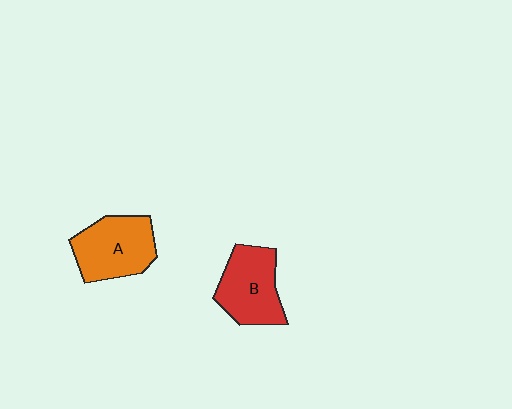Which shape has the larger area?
Shape A (orange).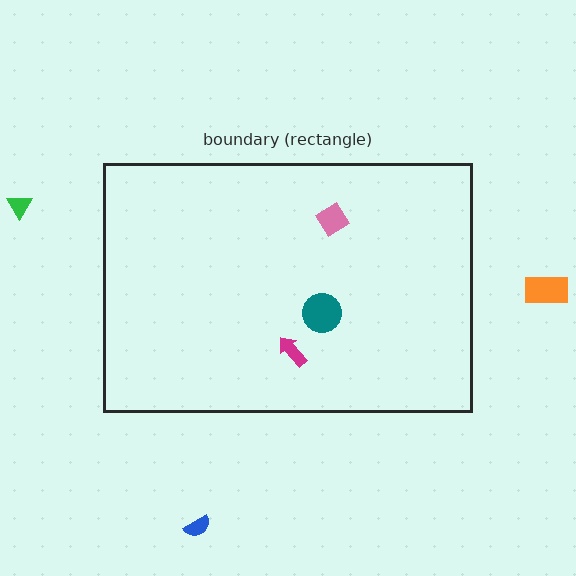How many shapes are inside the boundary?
3 inside, 3 outside.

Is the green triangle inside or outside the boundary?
Outside.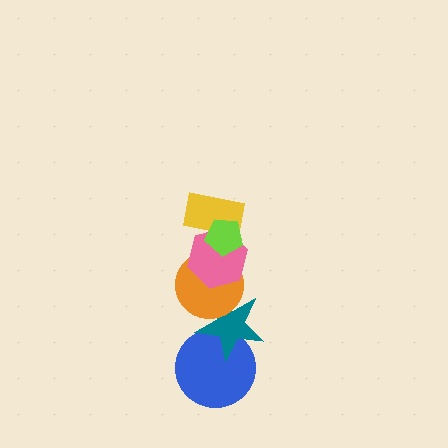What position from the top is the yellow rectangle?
The yellow rectangle is 2nd from the top.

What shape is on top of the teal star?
The orange circle is on top of the teal star.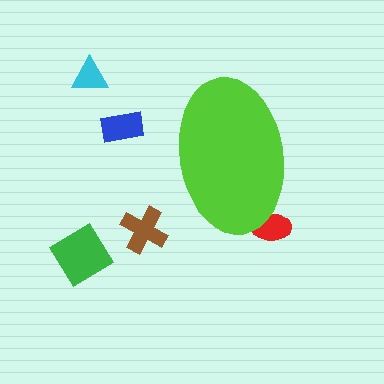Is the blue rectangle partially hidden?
No, the blue rectangle is fully visible.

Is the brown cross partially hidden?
No, the brown cross is fully visible.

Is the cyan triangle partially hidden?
No, the cyan triangle is fully visible.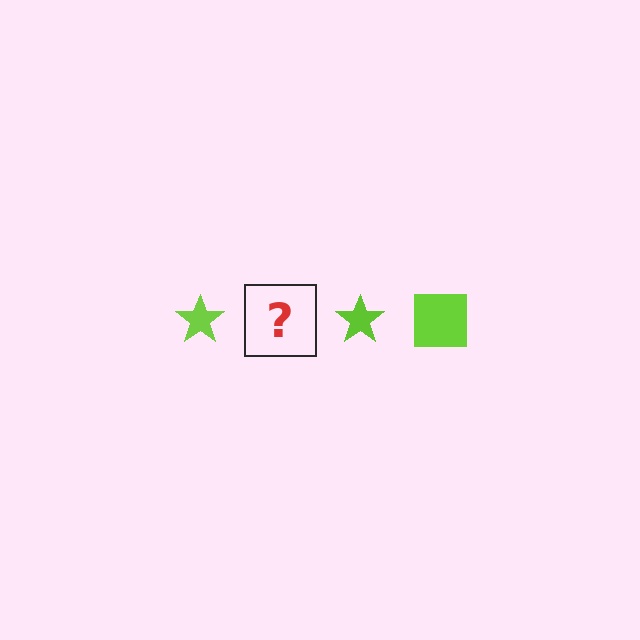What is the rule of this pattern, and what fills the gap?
The rule is that the pattern cycles through star, square shapes in lime. The gap should be filled with a lime square.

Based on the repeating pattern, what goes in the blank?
The blank should be a lime square.